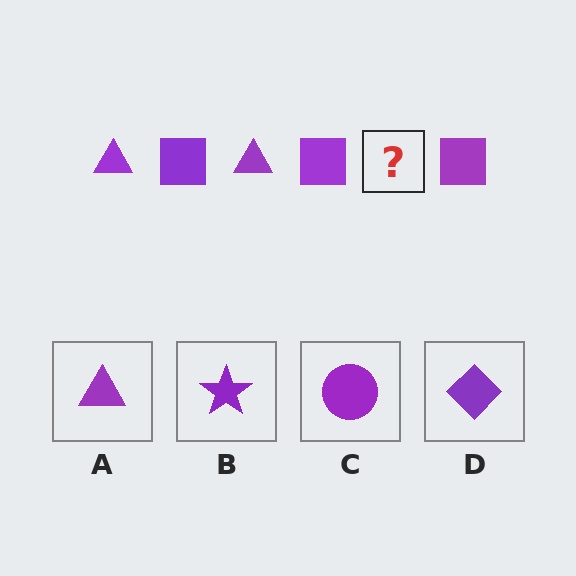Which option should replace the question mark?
Option A.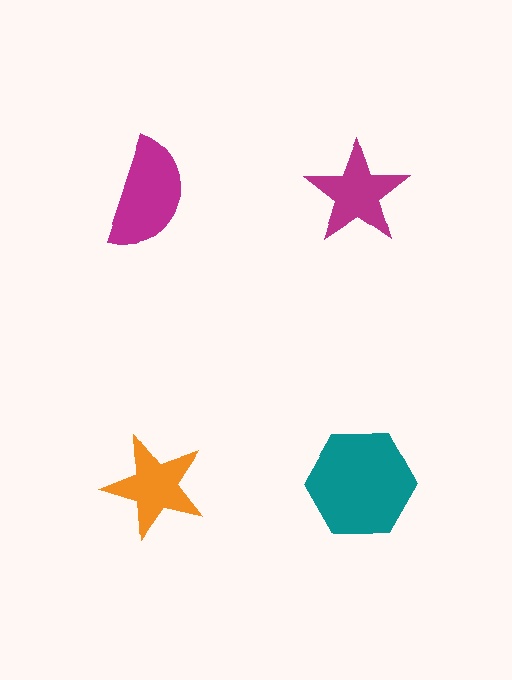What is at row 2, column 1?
An orange star.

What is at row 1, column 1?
A magenta semicircle.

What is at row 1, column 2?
A magenta star.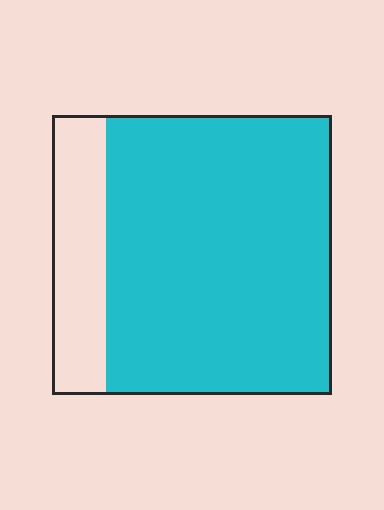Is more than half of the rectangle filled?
Yes.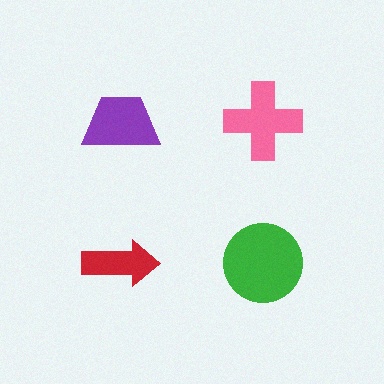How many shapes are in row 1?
2 shapes.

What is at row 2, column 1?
A red arrow.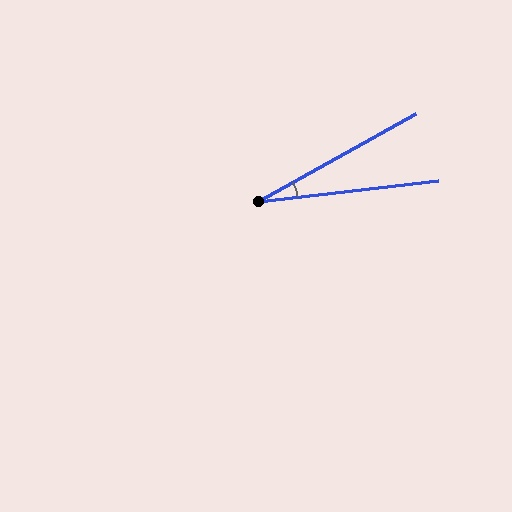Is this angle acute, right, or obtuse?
It is acute.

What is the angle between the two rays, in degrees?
Approximately 22 degrees.